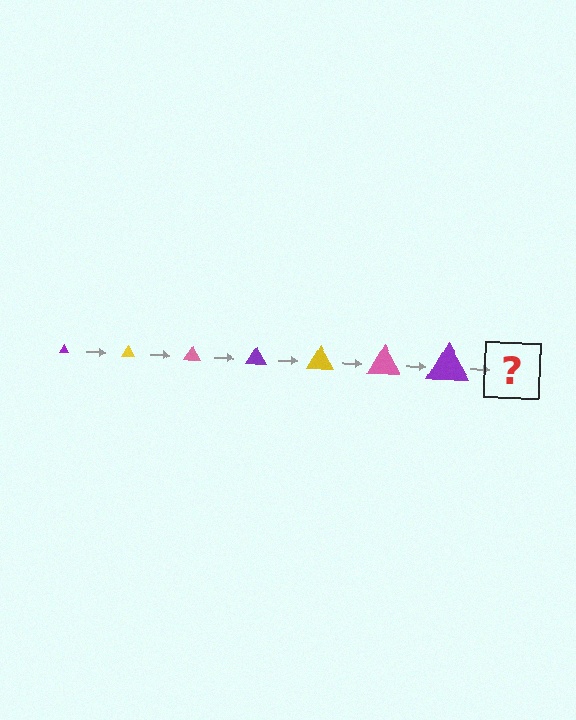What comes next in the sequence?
The next element should be a yellow triangle, larger than the previous one.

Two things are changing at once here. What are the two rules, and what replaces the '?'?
The two rules are that the triangle grows larger each step and the color cycles through purple, yellow, and pink. The '?' should be a yellow triangle, larger than the previous one.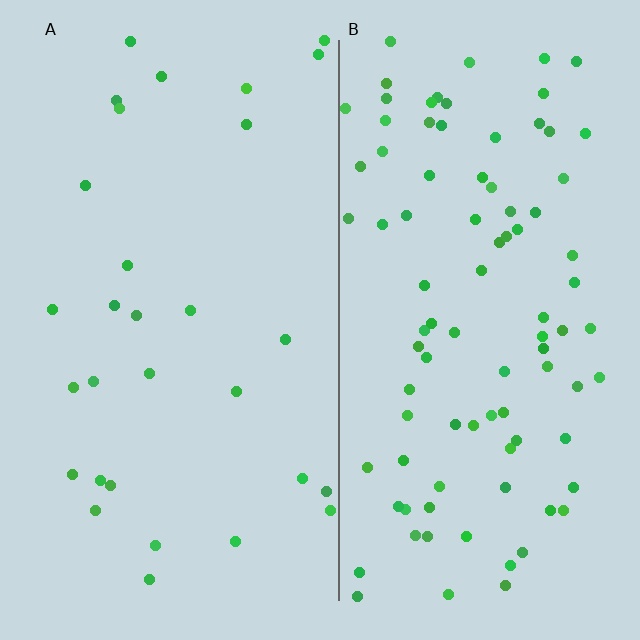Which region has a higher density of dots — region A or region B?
B (the right).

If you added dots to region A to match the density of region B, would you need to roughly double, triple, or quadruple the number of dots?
Approximately triple.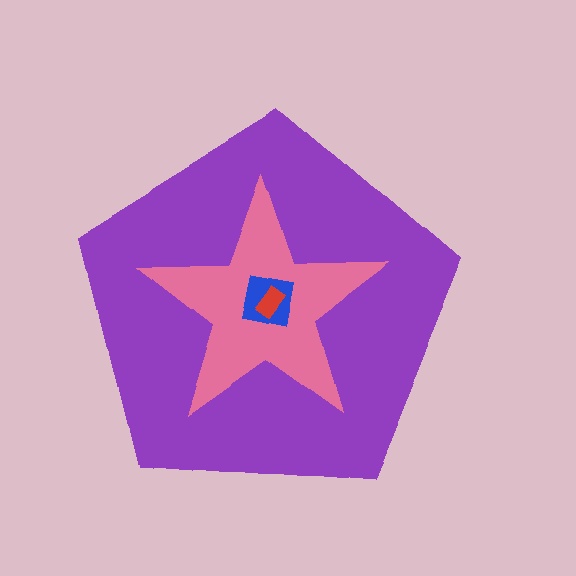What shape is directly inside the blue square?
The red rectangle.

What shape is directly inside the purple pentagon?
The pink star.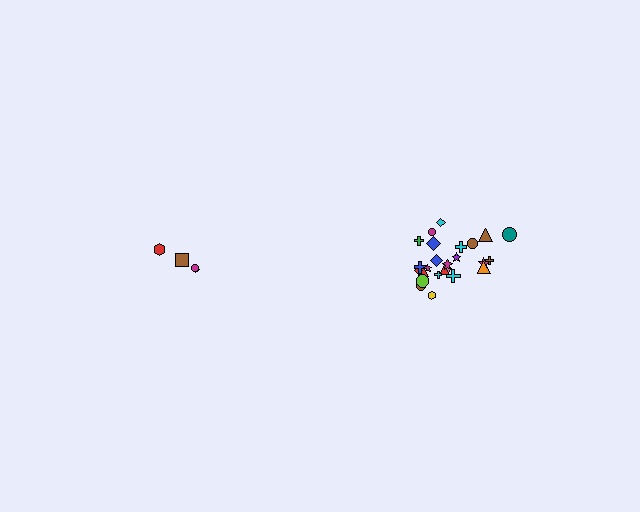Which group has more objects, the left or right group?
The right group.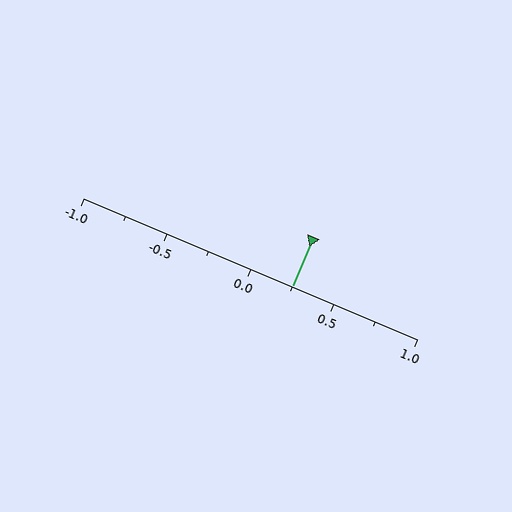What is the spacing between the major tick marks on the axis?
The major ticks are spaced 0.5 apart.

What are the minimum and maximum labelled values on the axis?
The axis runs from -1.0 to 1.0.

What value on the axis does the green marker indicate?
The marker indicates approximately 0.25.